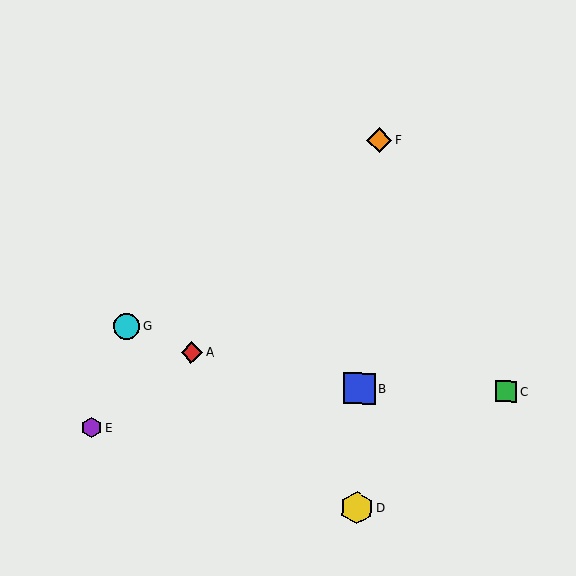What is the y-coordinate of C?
Object C is at y≈391.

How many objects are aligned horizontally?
2 objects (B, C) are aligned horizontally.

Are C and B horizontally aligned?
Yes, both are at y≈391.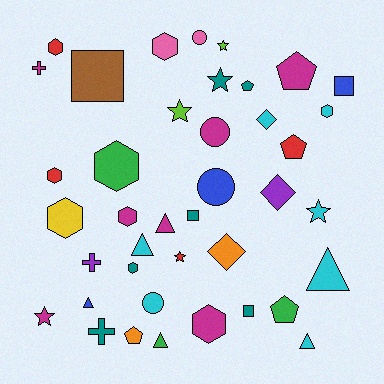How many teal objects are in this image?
There are 6 teal objects.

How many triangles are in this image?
There are 6 triangles.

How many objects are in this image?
There are 40 objects.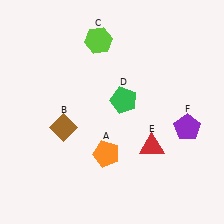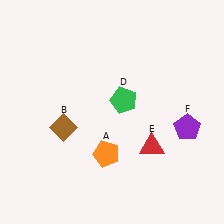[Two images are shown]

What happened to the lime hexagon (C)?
The lime hexagon (C) was removed in Image 2. It was in the top-left area of Image 1.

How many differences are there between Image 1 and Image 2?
There is 1 difference between the two images.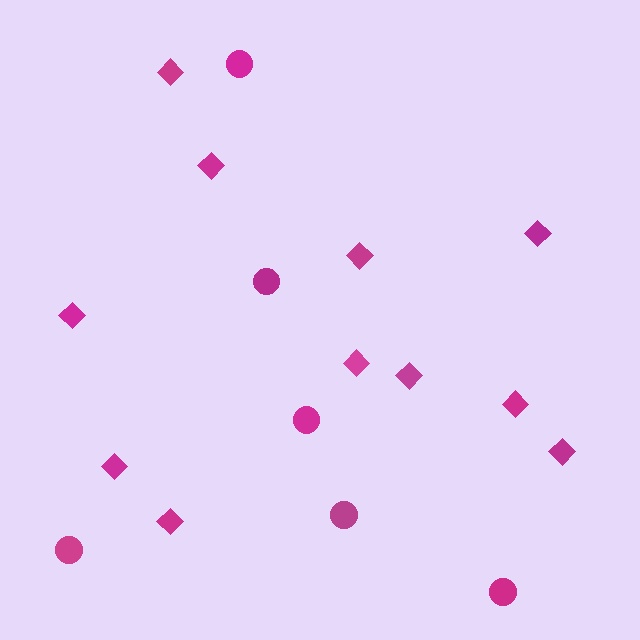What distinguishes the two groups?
There are 2 groups: one group of circles (6) and one group of diamonds (11).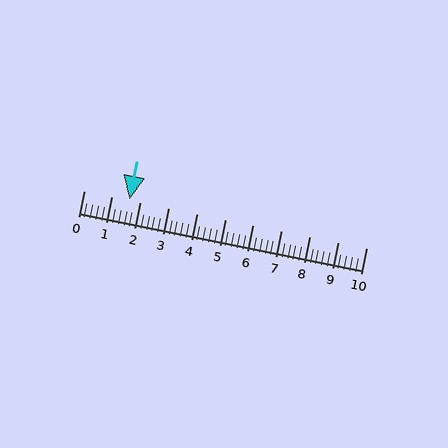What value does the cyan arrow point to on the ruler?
The cyan arrow points to approximately 1.6.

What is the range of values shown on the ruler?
The ruler shows values from 0 to 10.